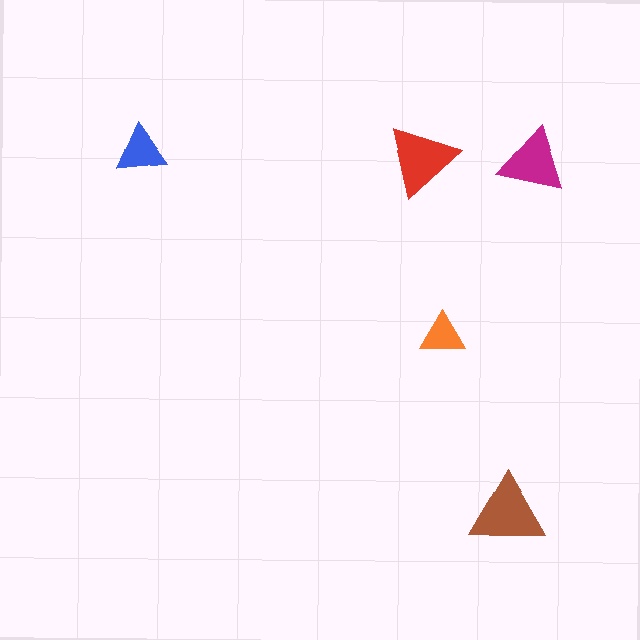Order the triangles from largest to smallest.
the brown one, the red one, the magenta one, the blue one, the orange one.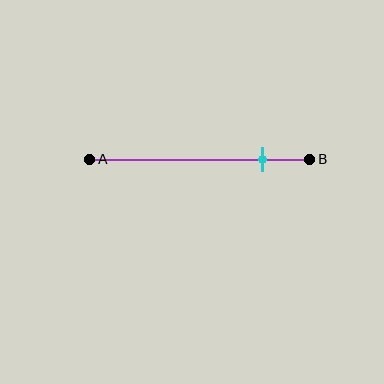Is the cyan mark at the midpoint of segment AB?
No, the mark is at about 80% from A, not at the 50% midpoint.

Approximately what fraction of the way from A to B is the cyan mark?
The cyan mark is approximately 80% of the way from A to B.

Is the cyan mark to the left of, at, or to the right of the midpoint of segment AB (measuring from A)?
The cyan mark is to the right of the midpoint of segment AB.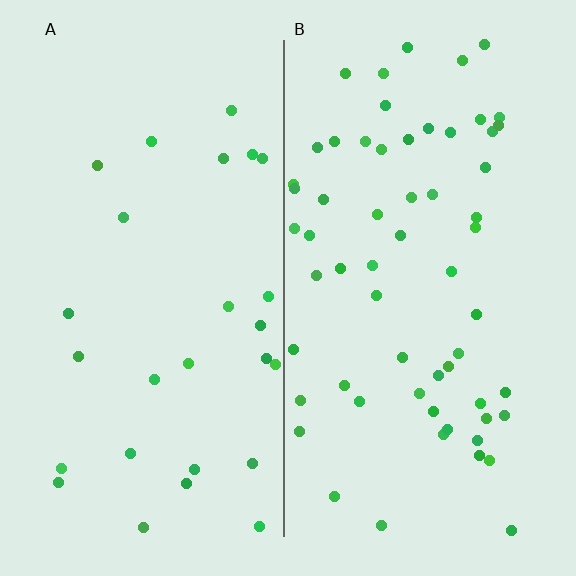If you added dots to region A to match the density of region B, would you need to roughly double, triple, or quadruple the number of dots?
Approximately double.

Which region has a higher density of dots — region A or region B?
B (the right).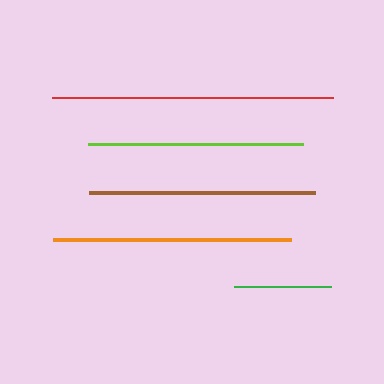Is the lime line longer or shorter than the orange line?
The orange line is longer than the lime line.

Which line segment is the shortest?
The green line is the shortest at approximately 96 pixels.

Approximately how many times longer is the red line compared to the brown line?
The red line is approximately 1.2 times the length of the brown line.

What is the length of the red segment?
The red segment is approximately 281 pixels long.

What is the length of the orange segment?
The orange segment is approximately 239 pixels long.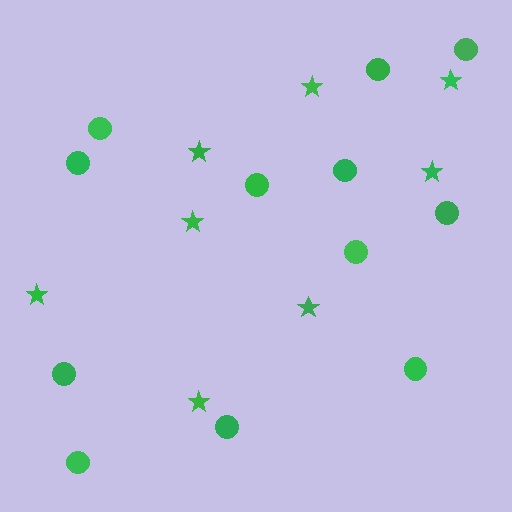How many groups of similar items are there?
There are 2 groups: one group of circles (12) and one group of stars (8).